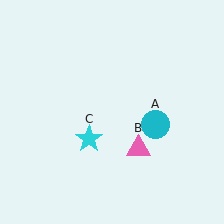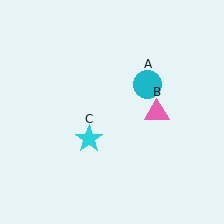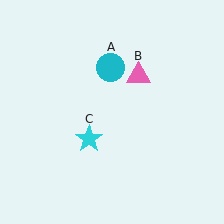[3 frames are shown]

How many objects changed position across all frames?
2 objects changed position: cyan circle (object A), pink triangle (object B).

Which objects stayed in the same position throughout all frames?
Cyan star (object C) remained stationary.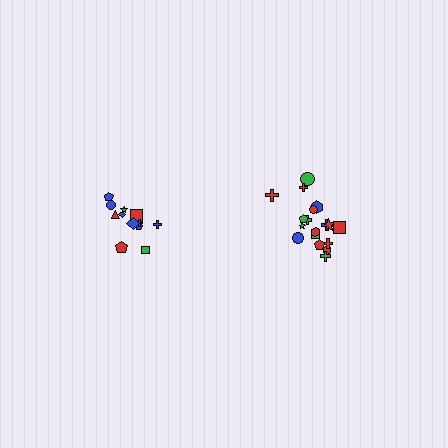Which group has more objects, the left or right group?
The right group.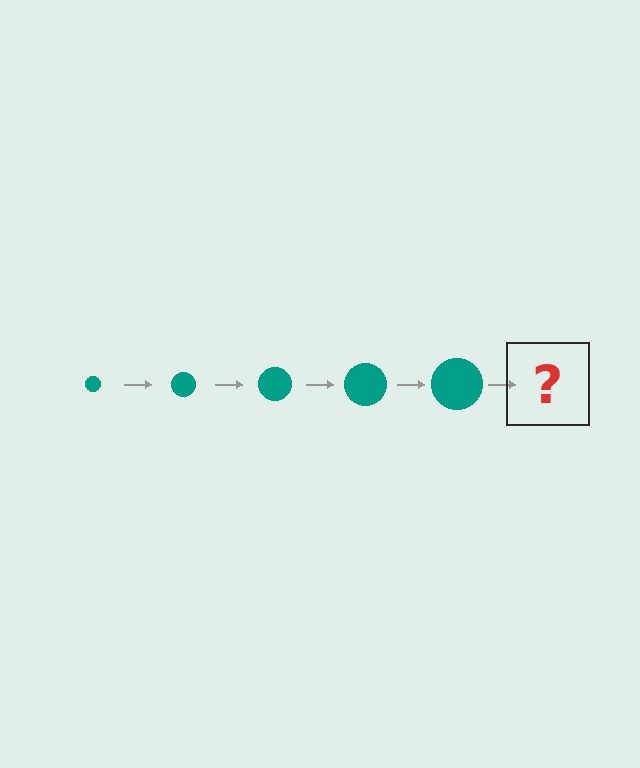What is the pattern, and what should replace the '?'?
The pattern is that the circle gets progressively larger each step. The '?' should be a teal circle, larger than the previous one.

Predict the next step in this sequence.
The next step is a teal circle, larger than the previous one.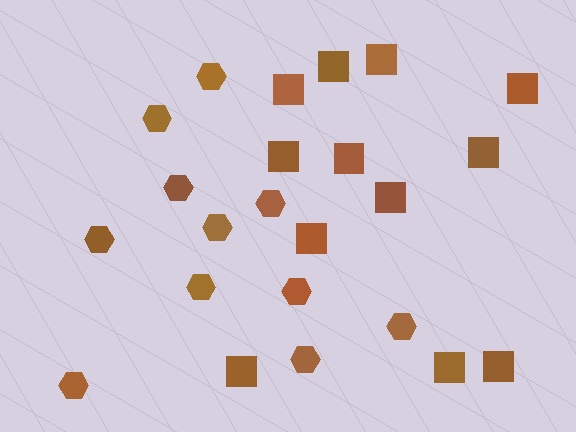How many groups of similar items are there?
There are 2 groups: one group of hexagons (11) and one group of squares (12).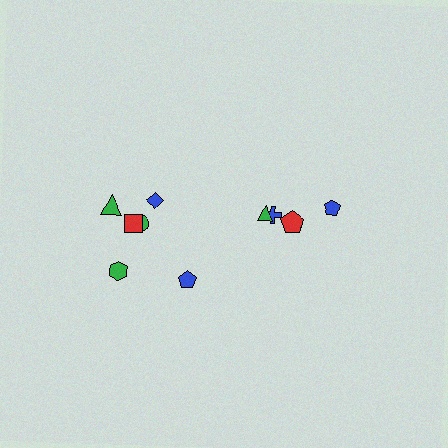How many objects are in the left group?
There are 6 objects.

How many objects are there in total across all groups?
There are 10 objects.